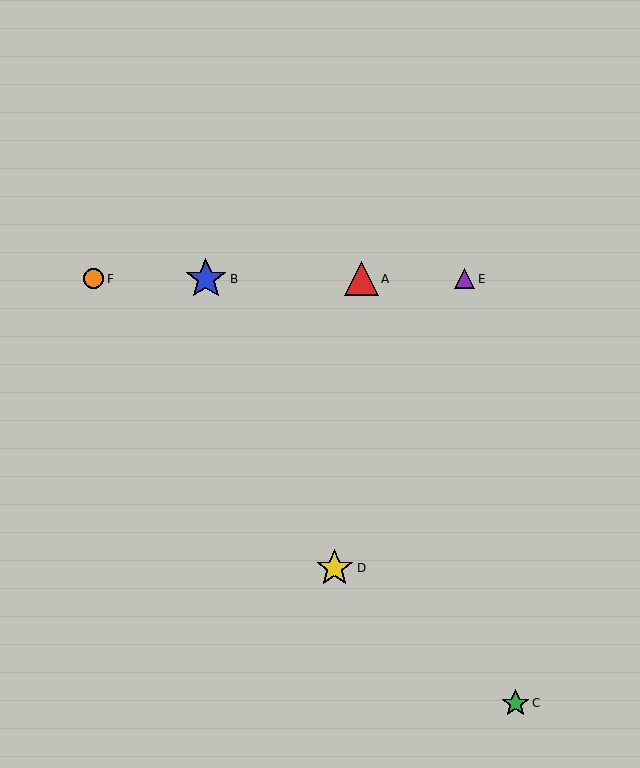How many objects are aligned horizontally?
4 objects (A, B, E, F) are aligned horizontally.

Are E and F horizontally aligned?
Yes, both are at y≈279.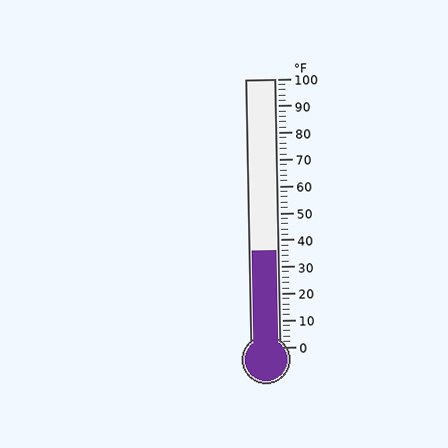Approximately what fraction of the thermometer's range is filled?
The thermometer is filled to approximately 35% of its range.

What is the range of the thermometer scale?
The thermometer scale ranges from 0°F to 100°F.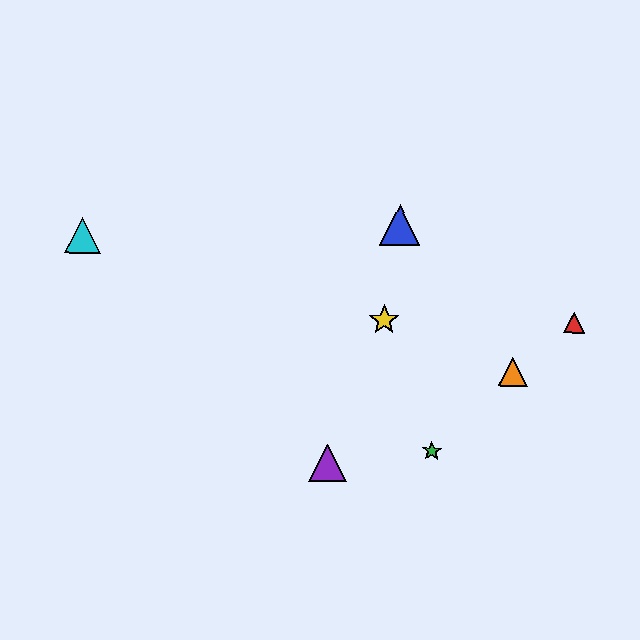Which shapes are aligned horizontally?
The red triangle, the yellow star are aligned horizontally.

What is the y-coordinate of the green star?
The green star is at y≈451.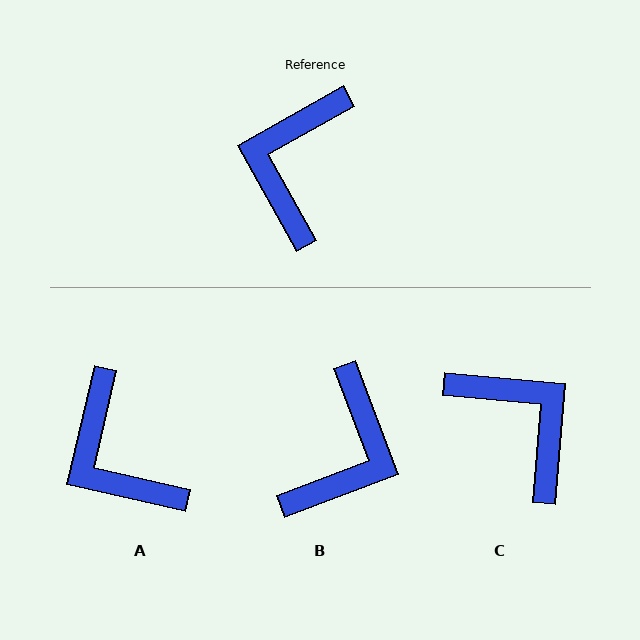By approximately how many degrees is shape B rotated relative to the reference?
Approximately 172 degrees counter-clockwise.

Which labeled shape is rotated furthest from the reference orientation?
B, about 172 degrees away.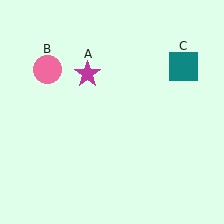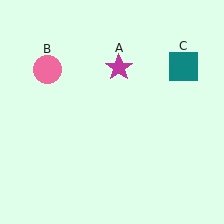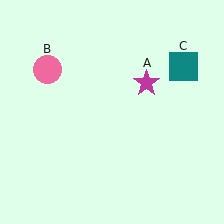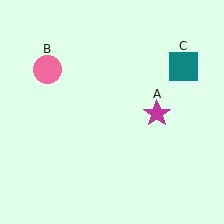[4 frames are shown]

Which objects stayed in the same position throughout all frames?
Pink circle (object B) and teal square (object C) remained stationary.